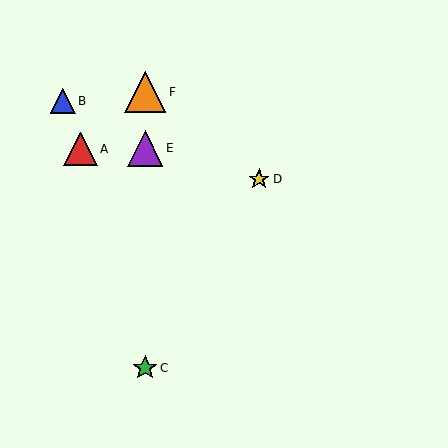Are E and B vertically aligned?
No, E is at x≈145 and B is at x≈63.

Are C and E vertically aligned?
Yes, both are at x≈145.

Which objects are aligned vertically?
Objects C, E, F are aligned vertically.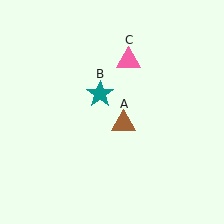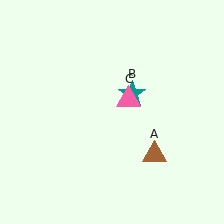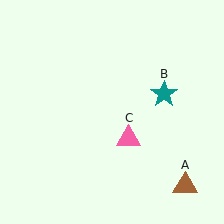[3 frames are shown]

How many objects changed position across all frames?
3 objects changed position: brown triangle (object A), teal star (object B), pink triangle (object C).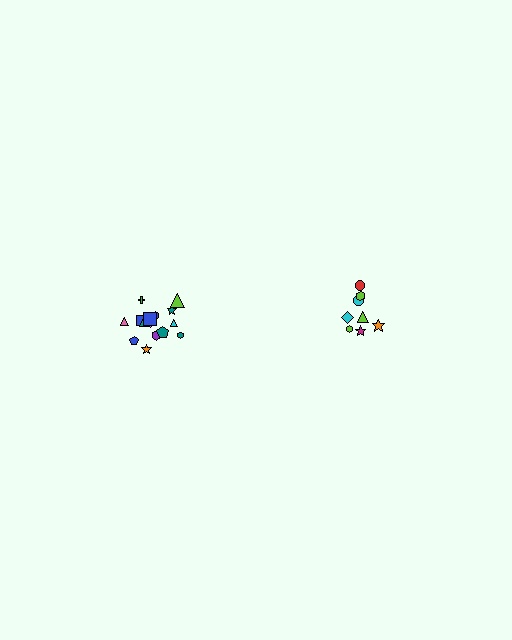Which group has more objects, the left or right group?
The left group.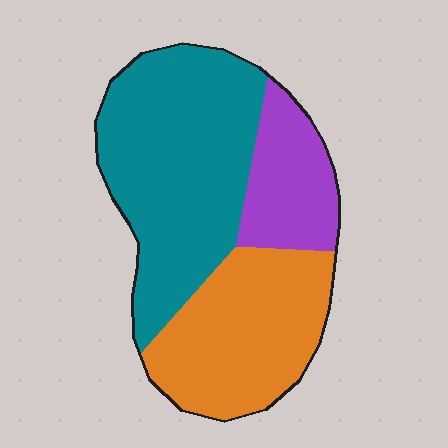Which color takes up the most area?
Teal, at roughly 50%.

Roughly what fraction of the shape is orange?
Orange takes up about one third (1/3) of the shape.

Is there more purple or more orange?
Orange.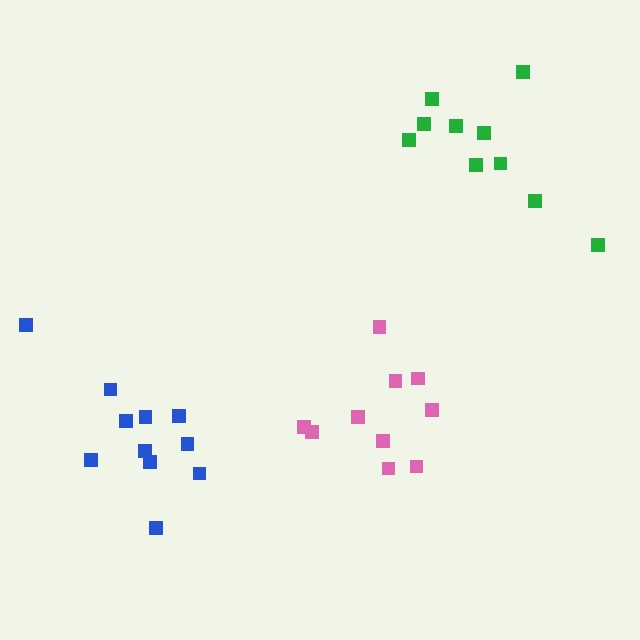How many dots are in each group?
Group 1: 10 dots, Group 2: 10 dots, Group 3: 11 dots (31 total).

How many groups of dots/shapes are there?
There are 3 groups.